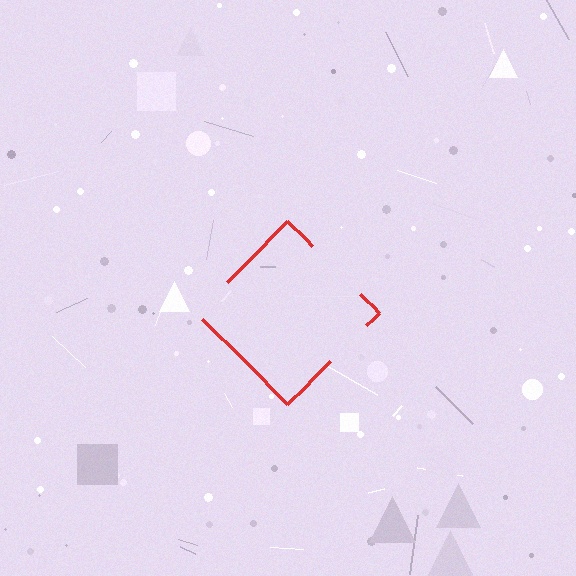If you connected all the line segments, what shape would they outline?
They would outline a diamond.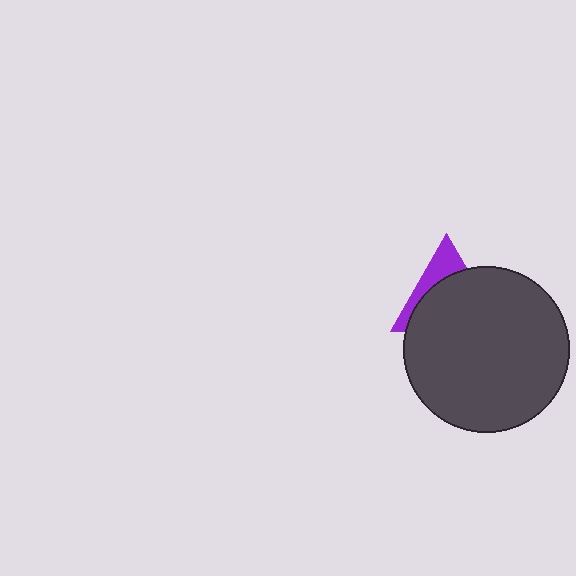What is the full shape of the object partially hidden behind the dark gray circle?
The partially hidden object is a purple triangle.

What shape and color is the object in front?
The object in front is a dark gray circle.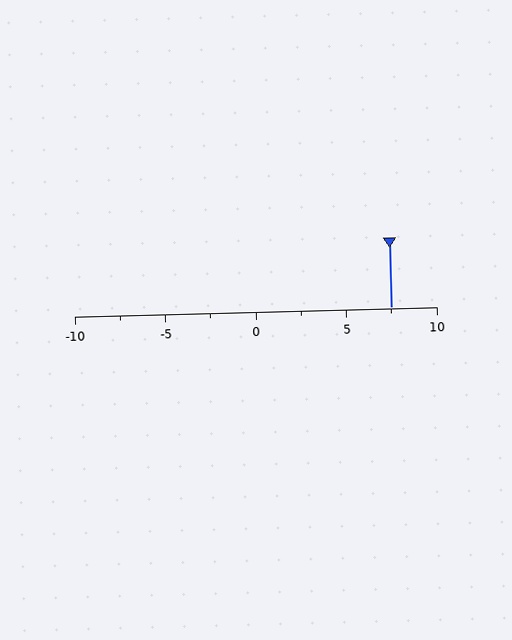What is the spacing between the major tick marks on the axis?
The major ticks are spaced 5 apart.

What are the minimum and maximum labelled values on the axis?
The axis runs from -10 to 10.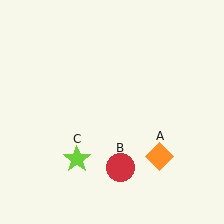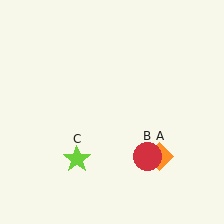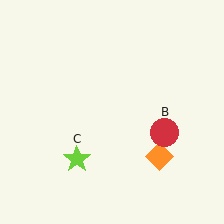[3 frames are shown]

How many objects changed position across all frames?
1 object changed position: red circle (object B).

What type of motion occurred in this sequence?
The red circle (object B) rotated counterclockwise around the center of the scene.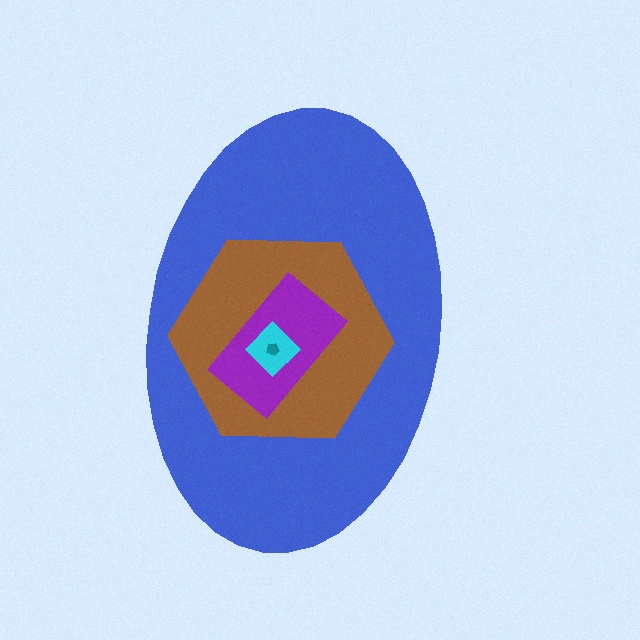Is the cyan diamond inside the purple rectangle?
Yes.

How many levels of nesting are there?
5.